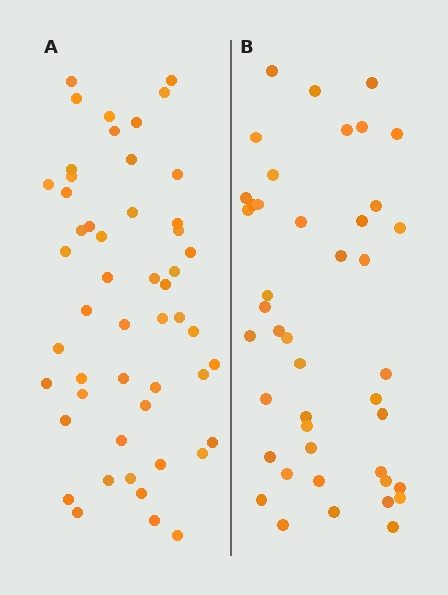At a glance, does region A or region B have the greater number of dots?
Region A (the left region) has more dots.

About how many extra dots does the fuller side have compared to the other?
Region A has roughly 8 or so more dots than region B.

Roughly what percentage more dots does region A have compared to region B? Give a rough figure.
About 20% more.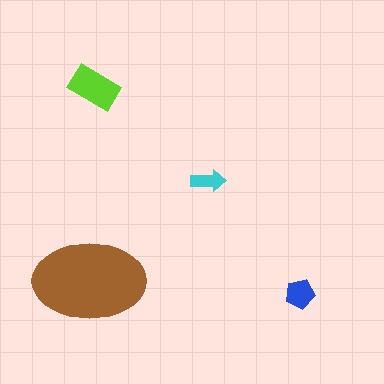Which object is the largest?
The brown ellipse.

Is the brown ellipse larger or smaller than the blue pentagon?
Larger.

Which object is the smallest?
The cyan arrow.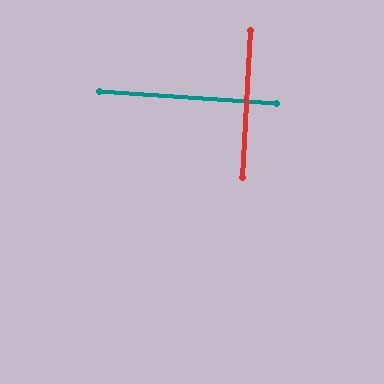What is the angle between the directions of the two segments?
Approximately 89 degrees.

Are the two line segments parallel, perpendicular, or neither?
Perpendicular — they meet at approximately 89°.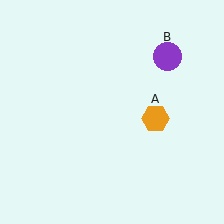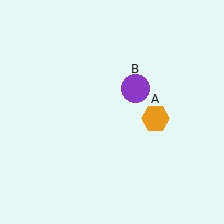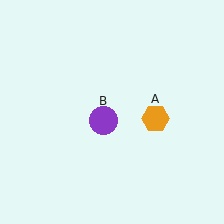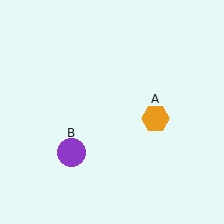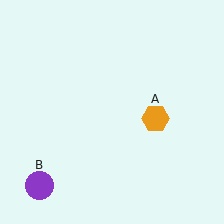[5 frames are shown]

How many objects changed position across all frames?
1 object changed position: purple circle (object B).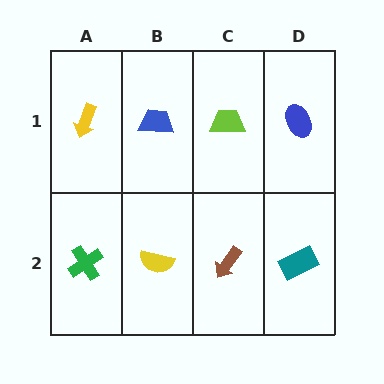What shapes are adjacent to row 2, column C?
A lime trapezoid (row 1, column C), a yellow semicircle (row 2, column B), a teal rectangle (row 2, column D).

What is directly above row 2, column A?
A yellow arrow.